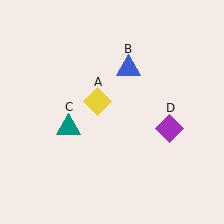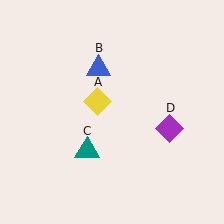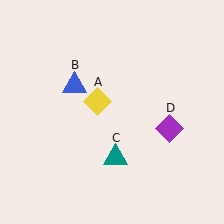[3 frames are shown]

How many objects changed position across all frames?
2 objects changed position: blue triangle (object B), teal triangle (object C).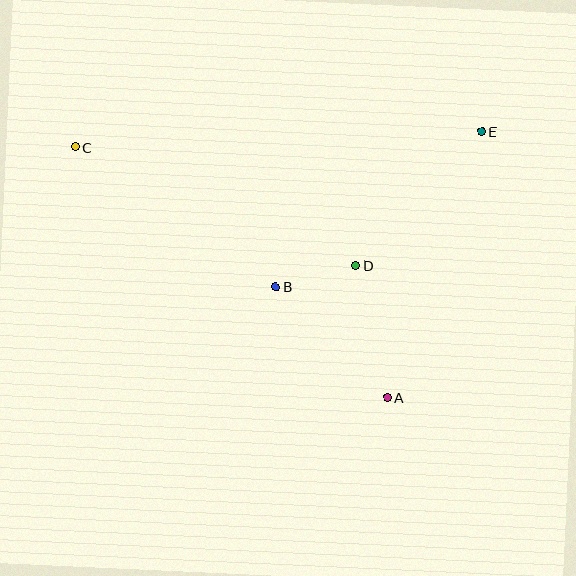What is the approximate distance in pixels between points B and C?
The distance between B and C is approximately 244 pixels.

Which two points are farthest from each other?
Points C and E are farthest from each other.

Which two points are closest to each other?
Points B and D are closest to each other.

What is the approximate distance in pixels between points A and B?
The distance between A and B is approximately 157 pixels.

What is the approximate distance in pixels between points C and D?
The distance between C and D is approximately 305 pixels.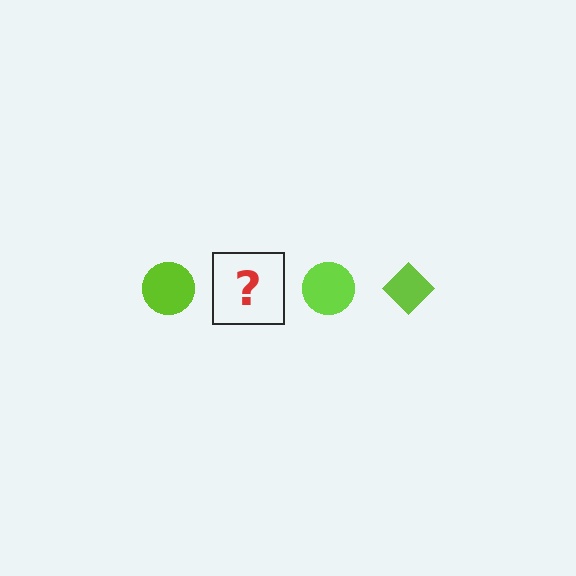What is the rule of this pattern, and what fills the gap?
The rule is that the pattern cycles through circle, diamond shapes in lime. The gap should be filled with a lime diamond.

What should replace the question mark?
The question mark should be replaced with a lime diamond.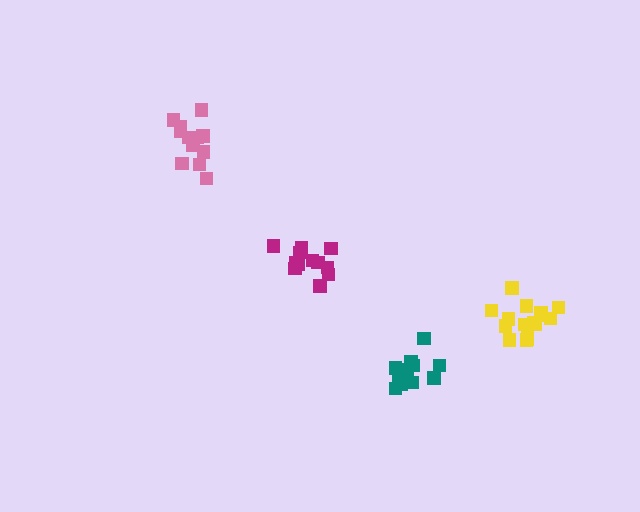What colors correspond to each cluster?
The clusters are colored: pink, teal, yellow, magenta.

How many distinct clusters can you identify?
There are 4 distinct clusters.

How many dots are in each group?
Group 1: 13 dots, Group 2: 12 dots, Group 3: 16 dots, Group 4: 13 dots (54 total).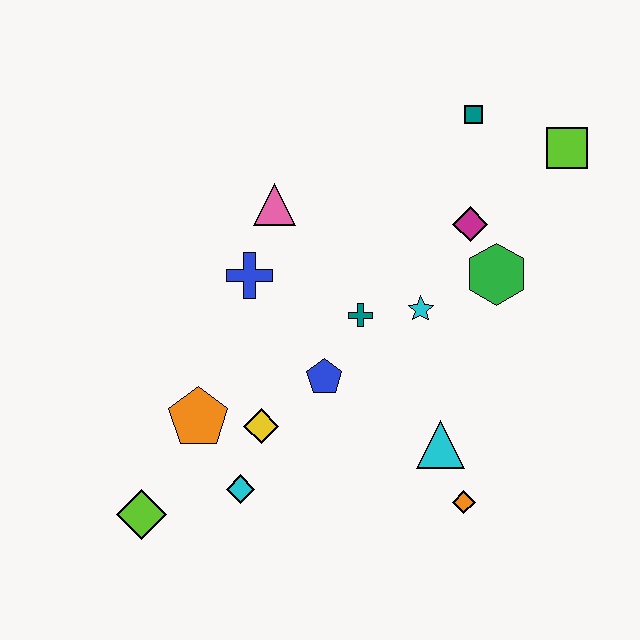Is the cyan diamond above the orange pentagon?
No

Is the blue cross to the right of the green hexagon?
No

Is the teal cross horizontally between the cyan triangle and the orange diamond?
No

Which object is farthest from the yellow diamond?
The lime square is farthest from the yellow diamond.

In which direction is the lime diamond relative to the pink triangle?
The lime diamond is below the pink triangle.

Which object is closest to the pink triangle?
The blue cross is closest to the pink triangle.